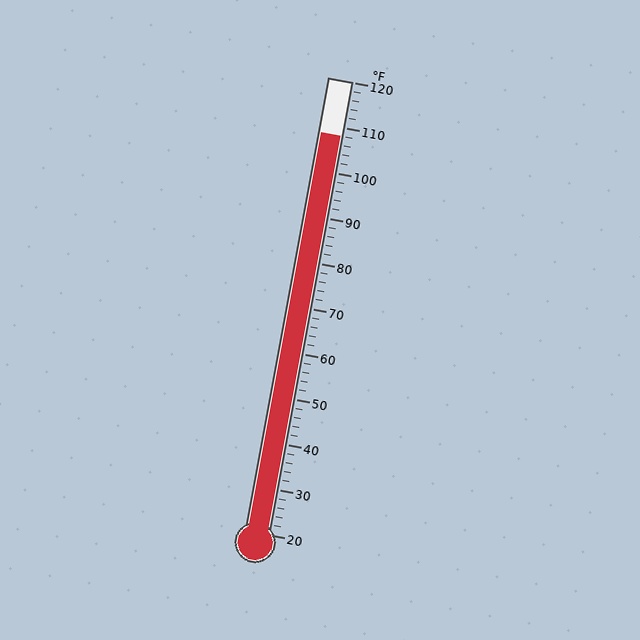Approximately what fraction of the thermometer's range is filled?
The thermometer is filled to approximately 90% of its range.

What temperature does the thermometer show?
The thermometer shows approximately 108°F.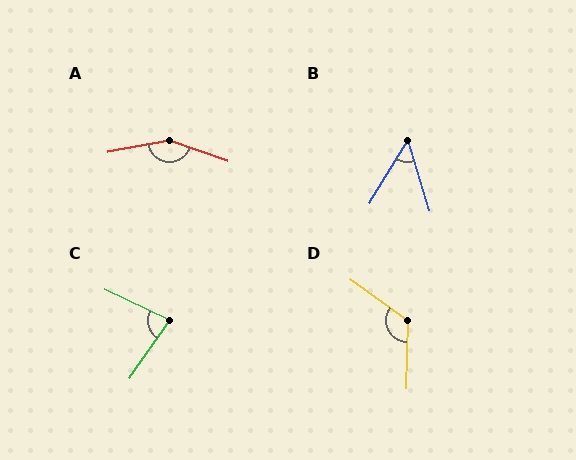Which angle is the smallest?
B, at approximately 48 degrees.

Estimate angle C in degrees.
Approximately 80 degrees.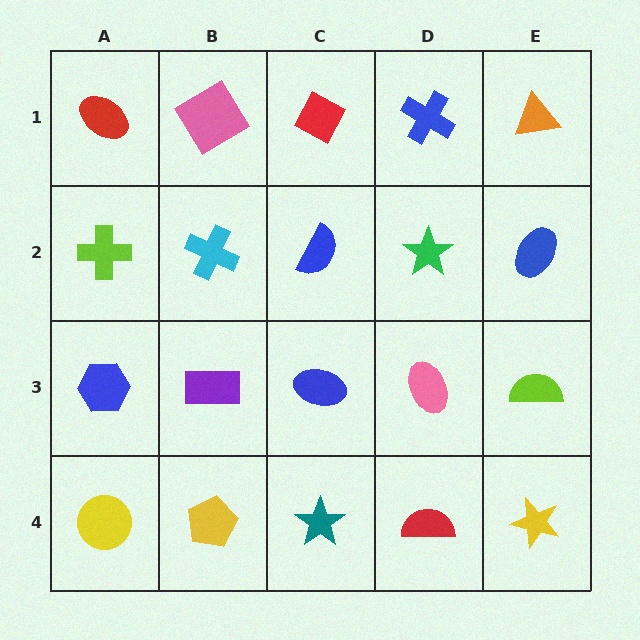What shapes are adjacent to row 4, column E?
A lime semicircle (row 3, column E), a red semicircle (row 4, column D).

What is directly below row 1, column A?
A lime cross.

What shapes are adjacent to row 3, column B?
A cyan cross (row 2, column B), a yellow pentagon (row 4, column B), a blue hexagon (row 3, column A), a blue ellipse (row 3, column C).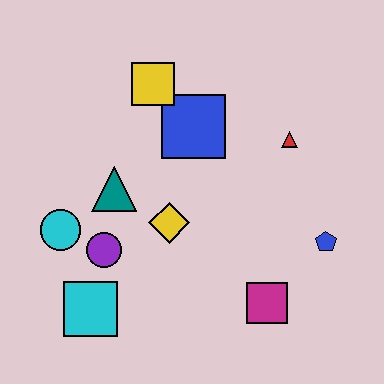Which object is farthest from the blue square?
The cyan square is farthest from the blue square.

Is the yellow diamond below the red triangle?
Yes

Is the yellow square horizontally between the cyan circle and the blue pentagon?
Yes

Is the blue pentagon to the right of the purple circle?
Yes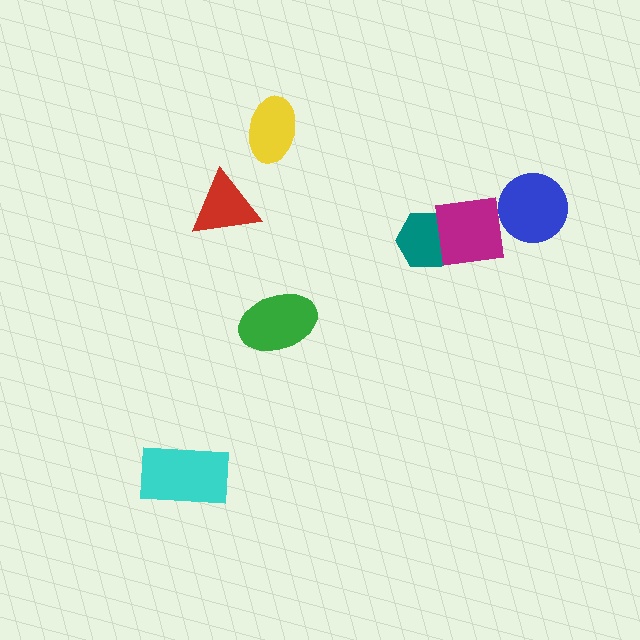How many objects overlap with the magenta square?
2 objects overlap with the magenta square.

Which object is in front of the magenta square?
The blue circle is in front of the magenta square.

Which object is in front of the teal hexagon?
The magenta square is in front of the teal hexagon.